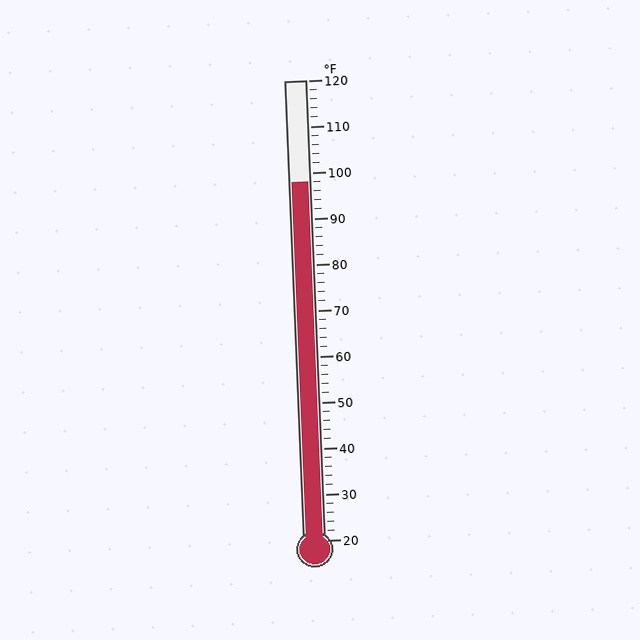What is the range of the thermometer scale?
The thermometer scale ranges from 20°F to 120°F.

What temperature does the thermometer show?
The thermometer shows approximately 98°F.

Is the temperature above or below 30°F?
The temperature is above 30°F.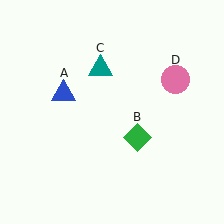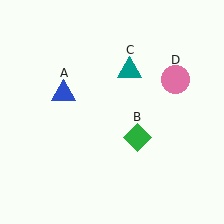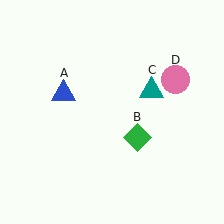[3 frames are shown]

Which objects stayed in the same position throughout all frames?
Blue triangle (object A) and green diamond (object B) and pink circle (object D) remained stationary.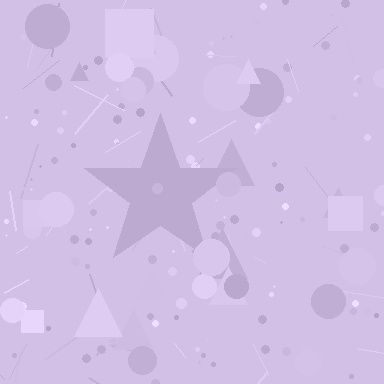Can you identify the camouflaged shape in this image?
The camouflaged shape is a star.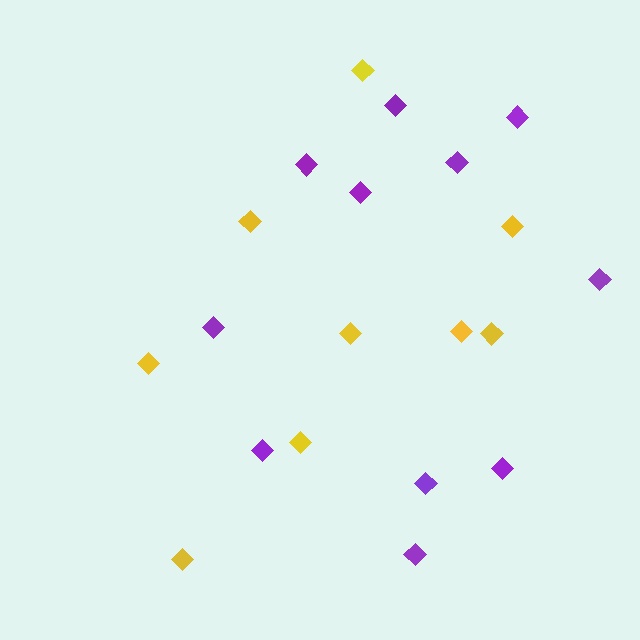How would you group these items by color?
There are 2 groups: one group of purple diamonds (11) and one group of yellow diamonds (9).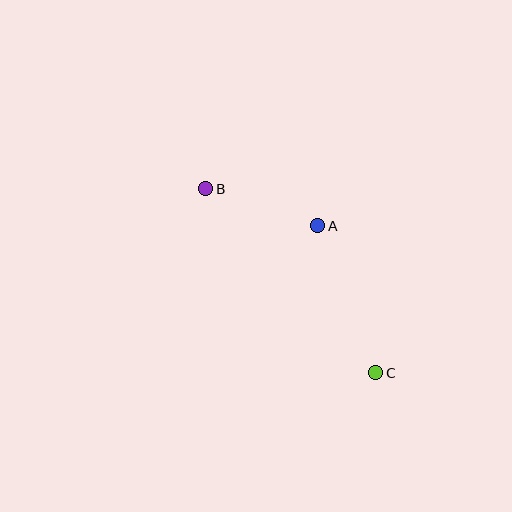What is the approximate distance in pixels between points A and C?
The distance between A and C is approximately 158 pixels.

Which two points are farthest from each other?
Points B and C are farthest from each other.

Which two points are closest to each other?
Points A and B are closest to each other.